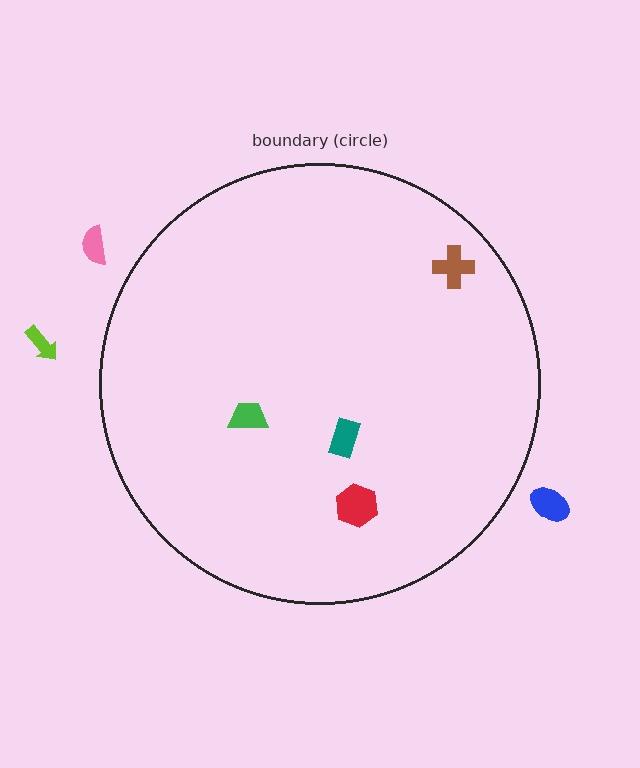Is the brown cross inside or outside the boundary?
Inside.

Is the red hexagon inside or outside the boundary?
Inside.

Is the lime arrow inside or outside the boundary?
Outside.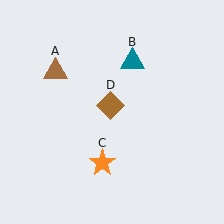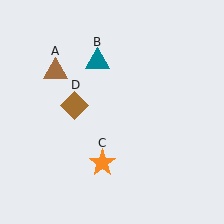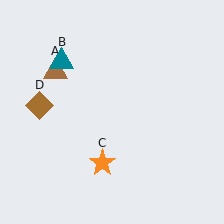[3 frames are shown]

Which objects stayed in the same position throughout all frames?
Brown triangle (object A) and orange star (object C) remained stationary.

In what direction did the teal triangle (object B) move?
The teal triangle (object B) moved left.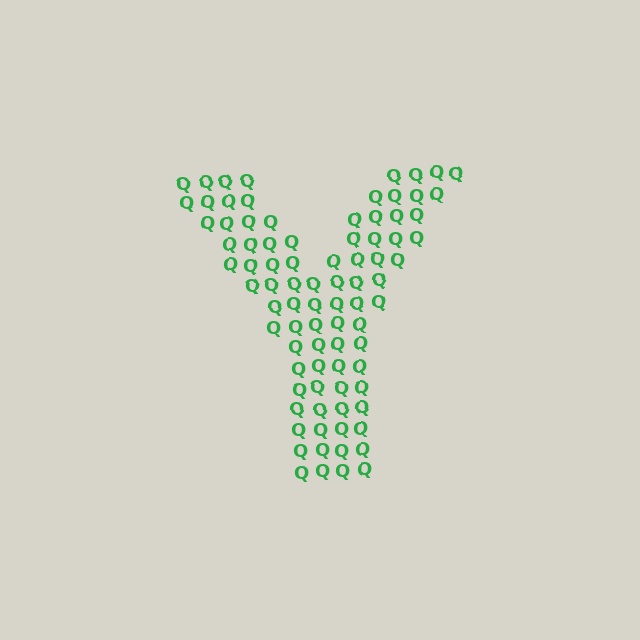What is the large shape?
The large shape is the letter Y.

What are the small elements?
The small elements are letter Q's.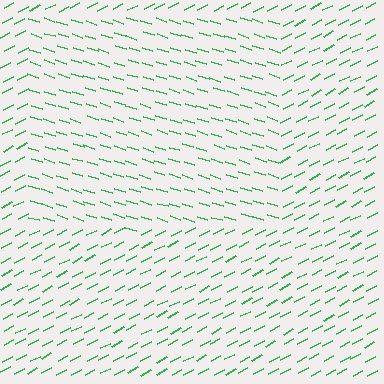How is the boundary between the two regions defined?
The boundary is defined purely by a change in line orientation (approximately 45 degrees difference). All lines are the same color and thickness.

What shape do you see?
I see a rectangle.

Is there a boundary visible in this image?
Yes, there is a texture boundary formed by a change in line orientation.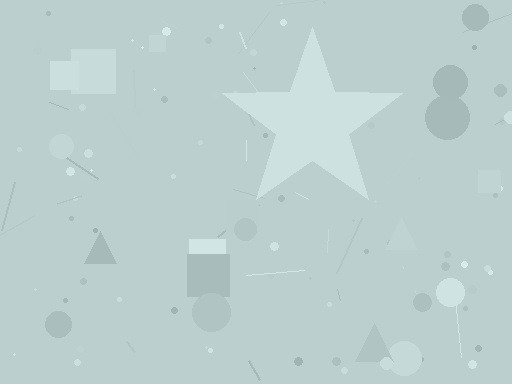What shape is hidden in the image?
A star is hidden in the image.